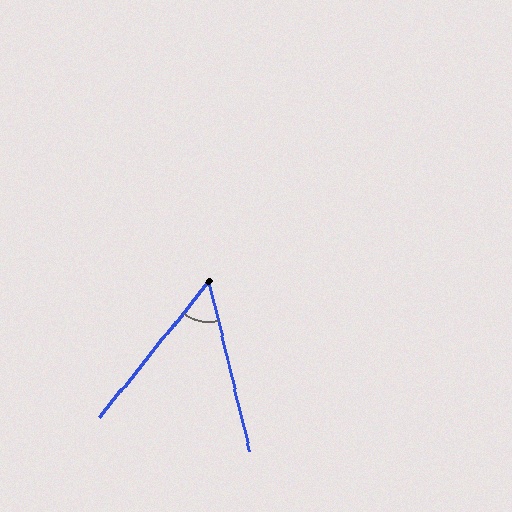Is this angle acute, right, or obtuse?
It is acute.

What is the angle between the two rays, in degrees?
Approximately 52 degrees.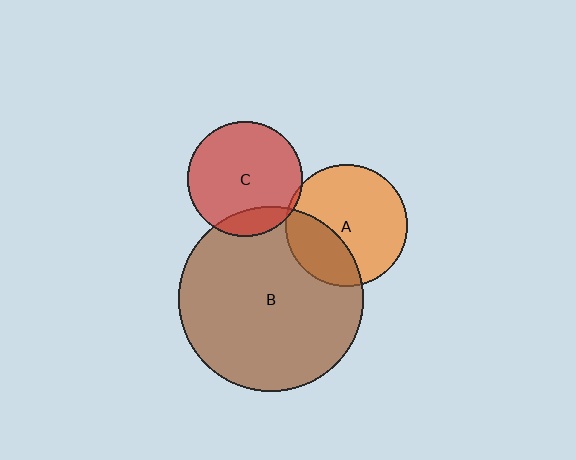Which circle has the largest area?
Circle B (brown).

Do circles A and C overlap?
Yes.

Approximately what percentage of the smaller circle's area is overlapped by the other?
Approximately 5%.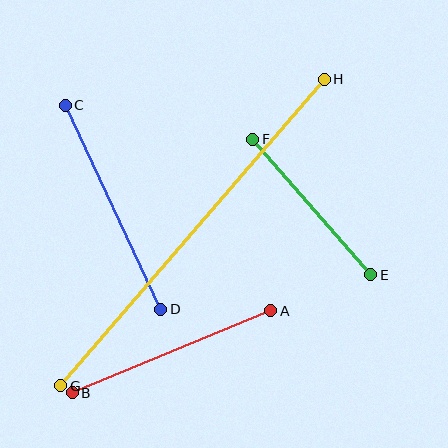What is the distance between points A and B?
The distance is approximately 215 pixels.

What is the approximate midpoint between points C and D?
The midpoint is at approximately (113, 207) pixels.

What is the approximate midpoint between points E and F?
The midpoint is at approximately (312, 207) pixels.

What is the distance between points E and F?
The distance is approximately 180 pixels.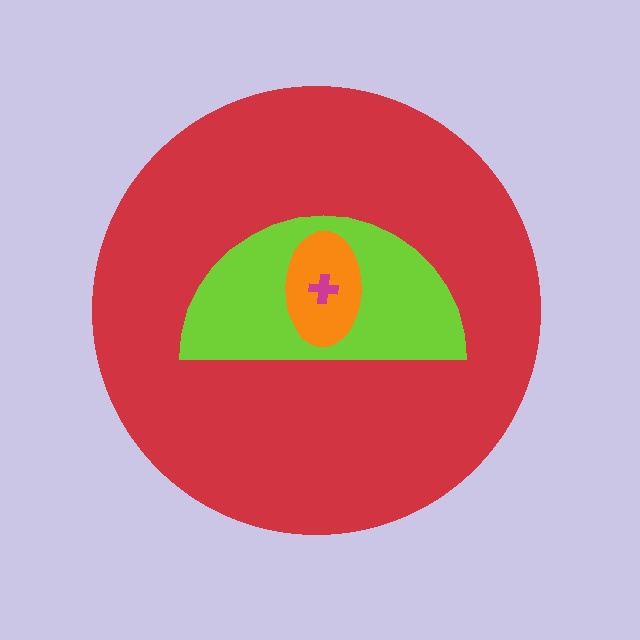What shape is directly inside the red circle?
The lime semicircle.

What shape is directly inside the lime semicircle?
The orange ellipse.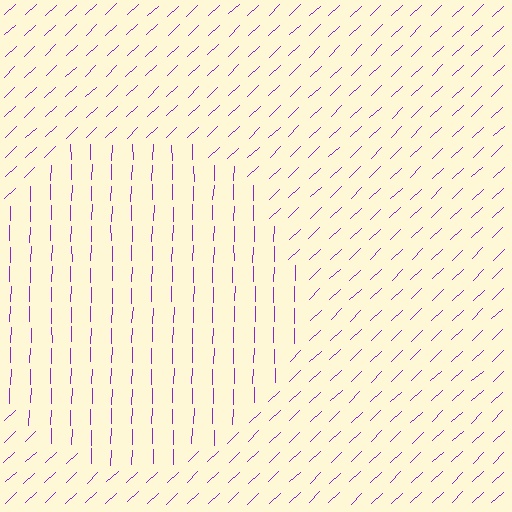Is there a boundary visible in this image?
Yes, there is a texture boundary formed by a change in line orientation.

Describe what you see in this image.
The image is filled with small purple line segments. A circle region in the image has lines oriented differently from the surrounding lines, creating a visible texture boundary.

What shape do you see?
I see a circle.